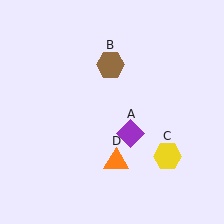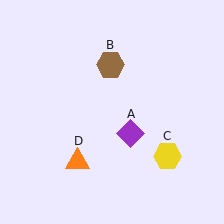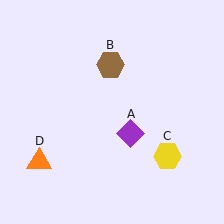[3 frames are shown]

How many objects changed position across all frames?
1 object changed position: orange triangle (object D).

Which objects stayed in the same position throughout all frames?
Purple diamond (object A) and brown hexagon (object B) and yellow hexagon (object C) remained stationary.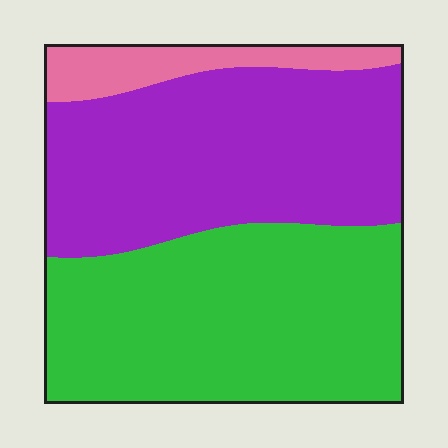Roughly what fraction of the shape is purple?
Purple takes up about two fifths (2/5) of the shape.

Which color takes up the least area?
Pink, at roughly 10%.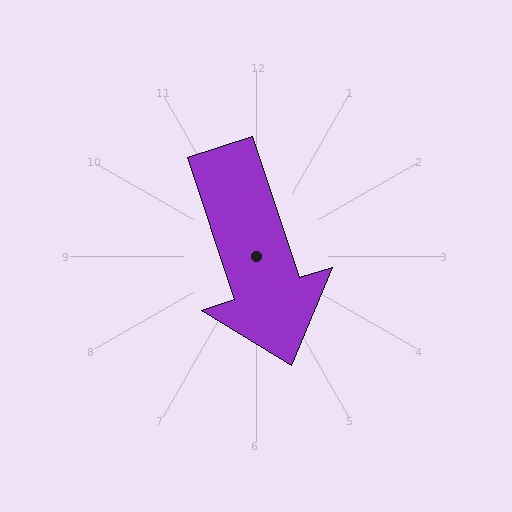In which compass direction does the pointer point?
South.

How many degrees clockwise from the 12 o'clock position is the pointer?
Approximately 162 degrees.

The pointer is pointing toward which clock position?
Roughly 5 o'clock.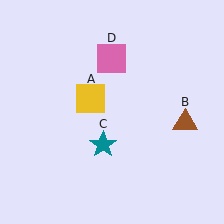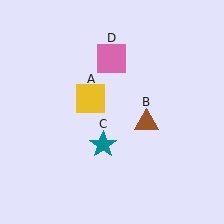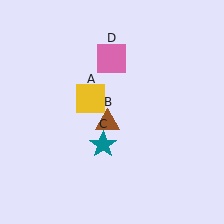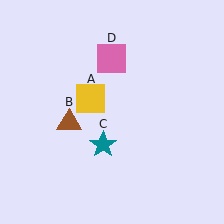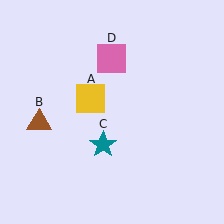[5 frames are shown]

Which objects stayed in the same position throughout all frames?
Yellow square (object A) and teal star (object C) and pink square (object D) remained stationary.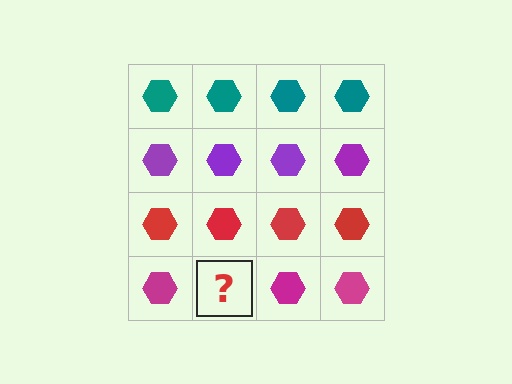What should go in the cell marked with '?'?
The missing cell should contain a magenta hexagon.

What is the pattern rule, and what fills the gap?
The rule is that each row has a consistent color. The gap should be filled with a magenta hexagon.